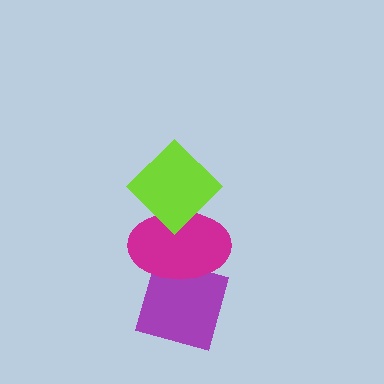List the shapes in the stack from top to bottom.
From top to bottom: the lime diamond, the magenta ellipse, the purple diamond.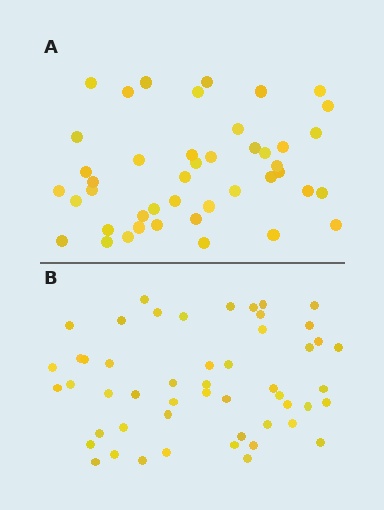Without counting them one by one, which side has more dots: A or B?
Region B (the bottom region) has more dots.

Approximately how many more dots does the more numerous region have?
Region B has roughly 8 or so more dots than region A.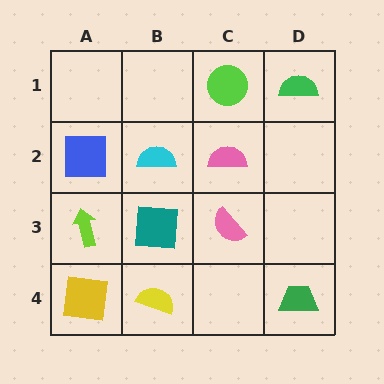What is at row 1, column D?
A green semicircle.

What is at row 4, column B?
A yellow semicircle.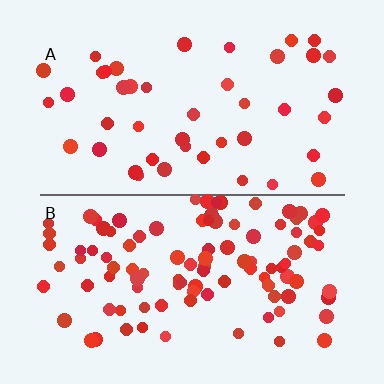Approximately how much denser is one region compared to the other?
Approximately 2.4× — region B over region A.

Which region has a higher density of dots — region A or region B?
B (the bottom).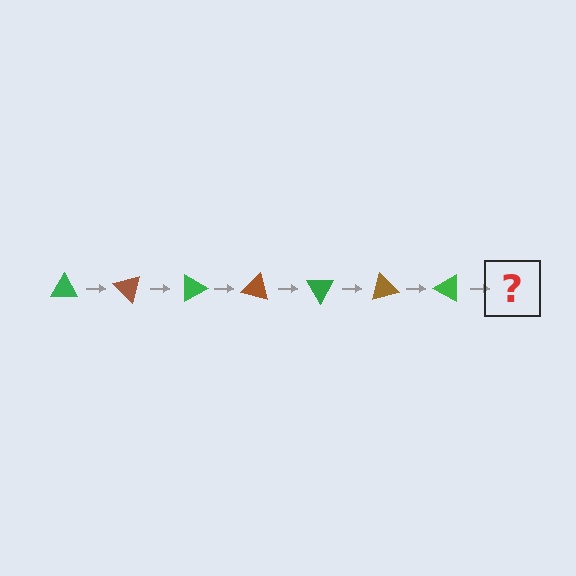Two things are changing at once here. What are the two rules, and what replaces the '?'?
The two rules are that it rotates 45 degrees each step and the color cycles through green and brown. The '?' should be a brown triangle, rotated 315 degrees from the start.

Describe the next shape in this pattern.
It should be a brown triangle, rotated 315 degrees from the start.